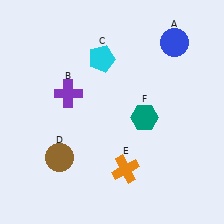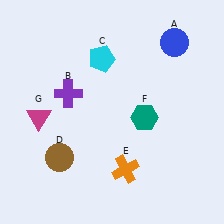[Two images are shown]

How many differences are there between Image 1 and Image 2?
There is 1 difference between the two images.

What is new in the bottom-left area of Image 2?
A magenta triangle (G) was added in the bottom-left area of Image 2.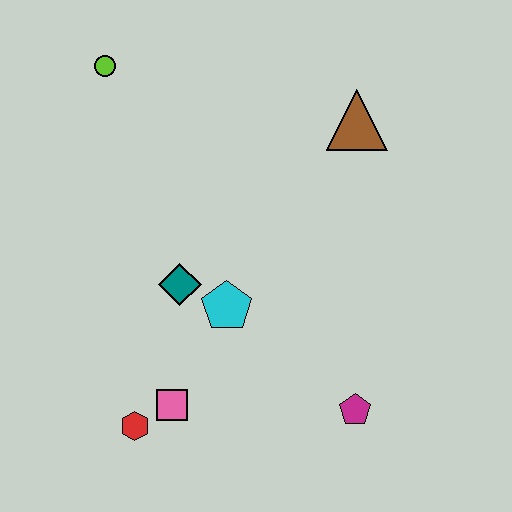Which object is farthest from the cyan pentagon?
The lime circle is farthest from the cyan pentagon.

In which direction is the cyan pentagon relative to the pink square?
The cyan pentagon is above the pink square.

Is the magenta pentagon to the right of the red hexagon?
Yes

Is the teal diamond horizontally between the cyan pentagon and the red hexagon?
Yes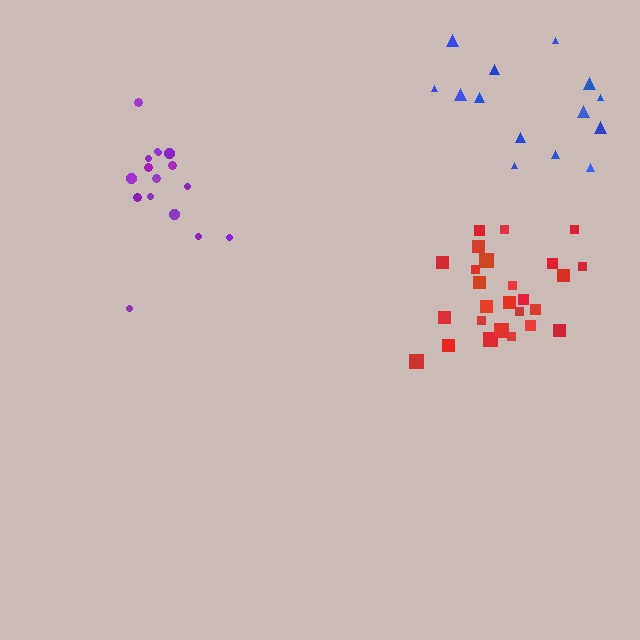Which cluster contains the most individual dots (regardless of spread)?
Red (26).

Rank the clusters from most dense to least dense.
red, purple, blue.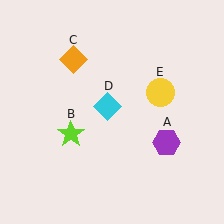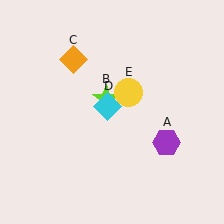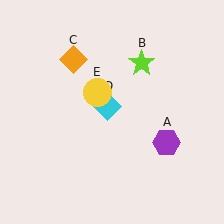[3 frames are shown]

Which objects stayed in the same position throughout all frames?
Purple hexagon (object A) and orange diamond (object C) and cyan diamond (object D) remained stationary.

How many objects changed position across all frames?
2 objects changed position: lime star (object B), yellow circle (object E).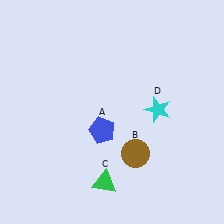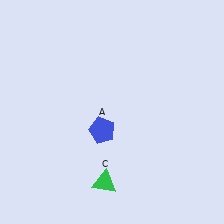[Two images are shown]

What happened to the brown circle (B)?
The brown circle (B) was removed in Image 2. It was in the bottom-right area of Image 1.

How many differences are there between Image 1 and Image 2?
There are 2 differences between the two images.